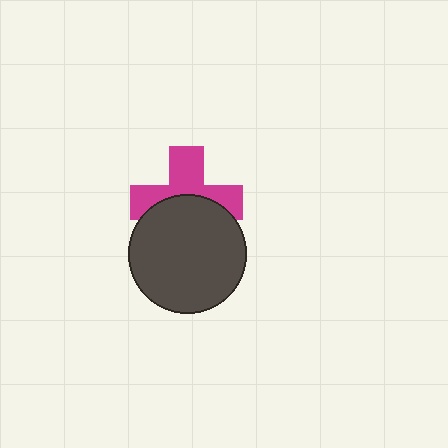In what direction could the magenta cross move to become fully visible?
The magenta cross could move up. That would shift it out from behind the dark gray circle entirely.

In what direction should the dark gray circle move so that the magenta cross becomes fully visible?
The dark gray circle should move down. That is the shortest direction to clear the overlap and leave the magenta cross fully visible.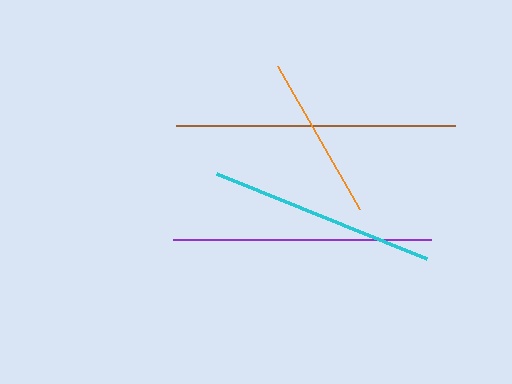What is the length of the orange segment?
The orange segment is approximately 165 pixels long.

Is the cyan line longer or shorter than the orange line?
The cyan line is longer than the orange line.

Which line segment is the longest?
The brown line is the longest at approximately 278 pixels.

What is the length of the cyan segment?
The cyan segment is approximately 227 pixels long.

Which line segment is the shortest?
The orange line is the shortest at approximately 165 pixels.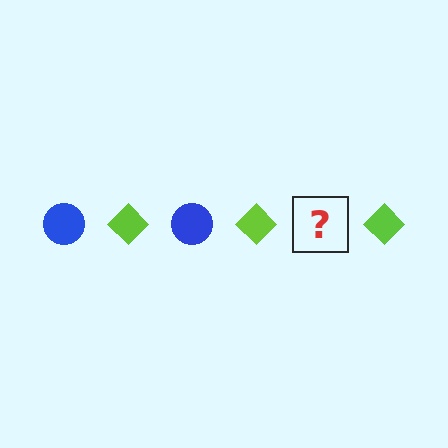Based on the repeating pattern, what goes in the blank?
The blank should be a blue circle.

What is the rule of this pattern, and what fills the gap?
The rule is that the pattern alternates between blue circle and lime diamond. The gap should be filled with a blue circle.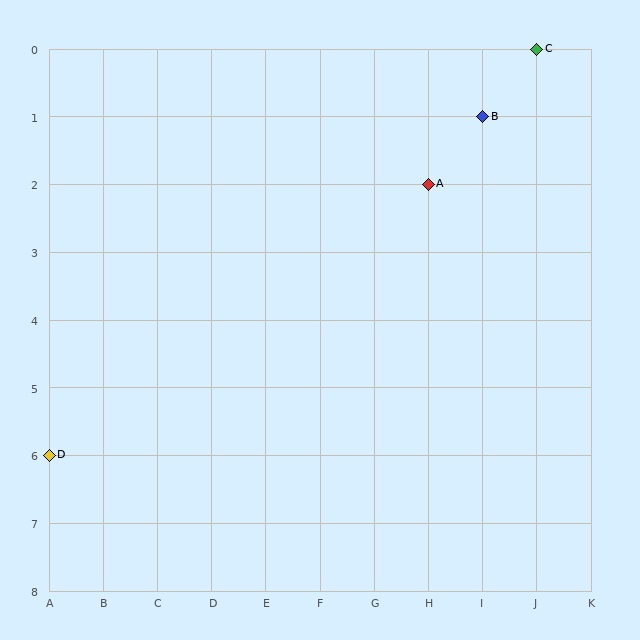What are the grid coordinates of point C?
Point C is at grid coordinates (J, 0).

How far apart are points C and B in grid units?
Points C and B are 1 column and 1 row apart (about 1.4 grid units diagonally).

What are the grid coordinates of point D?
Point D is at grid coordinates (A, 6).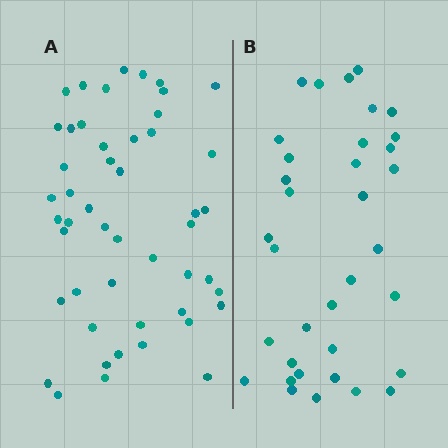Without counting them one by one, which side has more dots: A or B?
Region A (the left region) has more dots.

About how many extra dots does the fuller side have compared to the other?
Region A has approximately 15 more dots than region B.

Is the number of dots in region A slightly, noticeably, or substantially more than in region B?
Region A has noticeably more, but not dramatically so. The ratio is roughly 1.4 to 1.